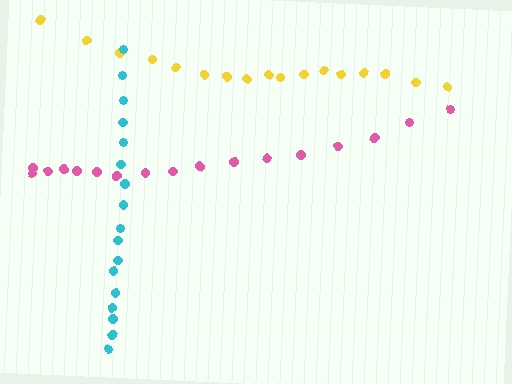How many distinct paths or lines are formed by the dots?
There are 3 distinct paths.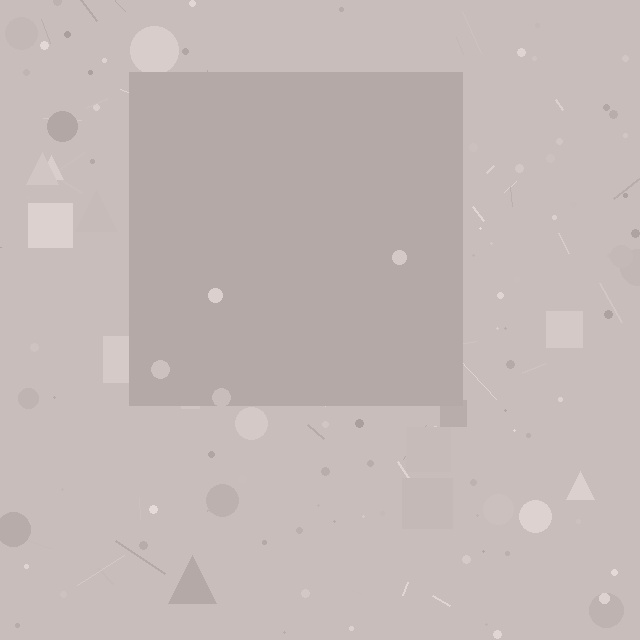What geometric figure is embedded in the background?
A square is embedded in the background.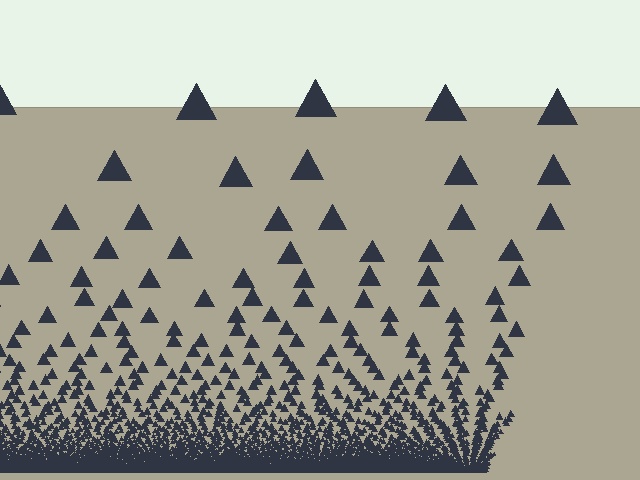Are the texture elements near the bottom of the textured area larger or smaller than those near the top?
Smaller. The gradient is inverted — elements near the bottom are smaller and denser.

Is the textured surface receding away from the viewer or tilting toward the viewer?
The surface appears to tilt toward the viewer. Texture elements get larger and sparser toward the top.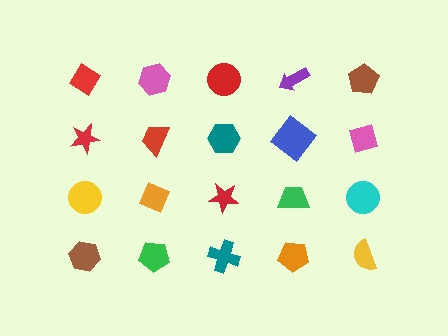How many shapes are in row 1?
5 shapes.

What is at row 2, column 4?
A blue diamond.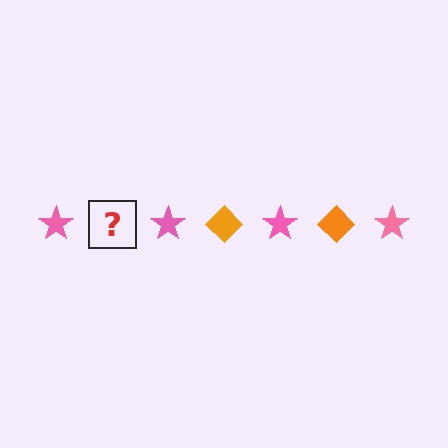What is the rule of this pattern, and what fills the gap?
The rule is that the pattern alternates between pink star and orange diamond. The gap should be filled with an orange diamond.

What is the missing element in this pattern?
The missing element is an orange diamond.